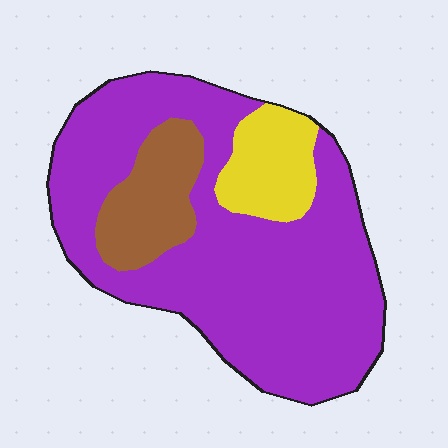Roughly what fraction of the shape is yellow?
Yellow takes up less than a quarter of the shape.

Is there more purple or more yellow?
Purple.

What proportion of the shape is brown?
Brown takes up about one eighth (1/8) of the shape.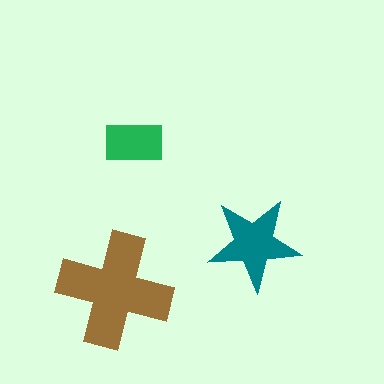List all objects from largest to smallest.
The brown cross, the teal star, the green rectangle.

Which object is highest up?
The green rectangle is topmost.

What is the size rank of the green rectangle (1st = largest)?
3rd.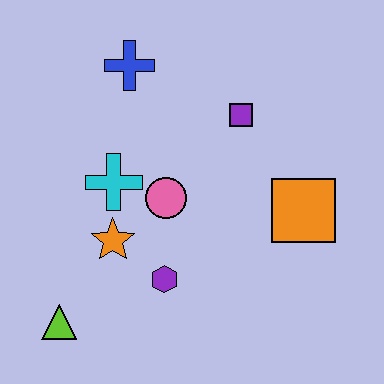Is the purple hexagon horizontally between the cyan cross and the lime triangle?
No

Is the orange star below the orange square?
Yes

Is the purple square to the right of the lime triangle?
Yes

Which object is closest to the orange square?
The purple square is closest to the orange square.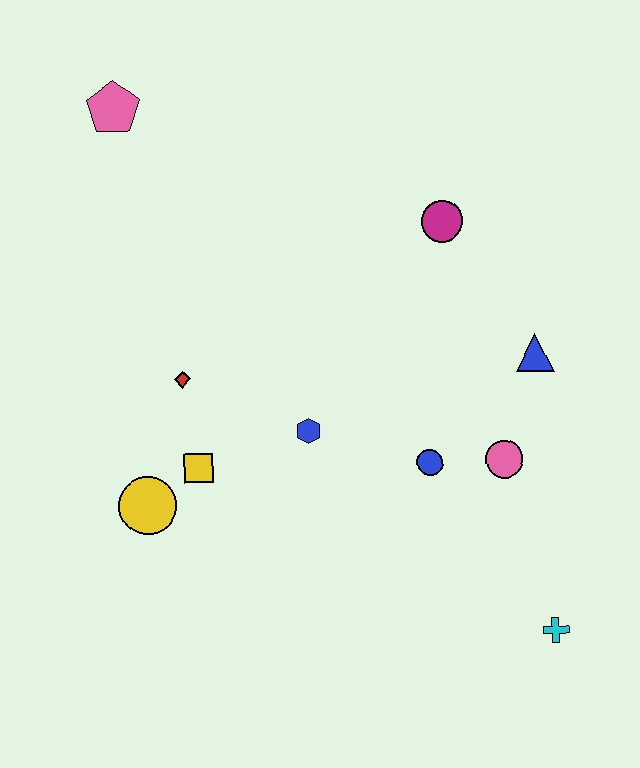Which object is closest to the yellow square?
The yellow circle is closest to the yellow square.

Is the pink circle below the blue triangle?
Yes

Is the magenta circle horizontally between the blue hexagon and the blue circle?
No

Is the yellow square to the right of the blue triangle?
No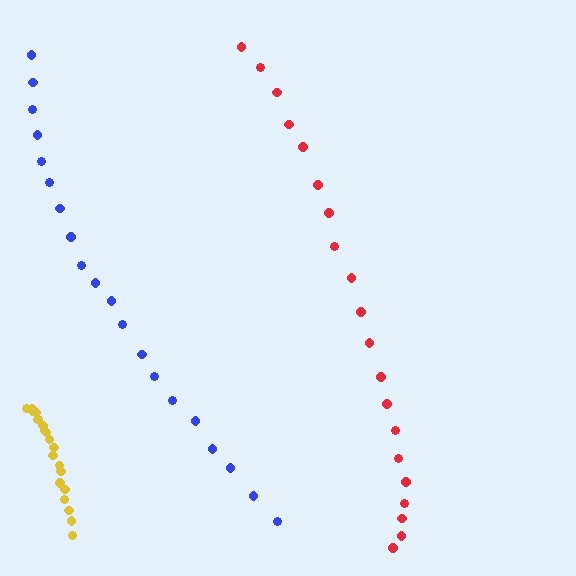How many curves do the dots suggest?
There are 3 distinct paths.